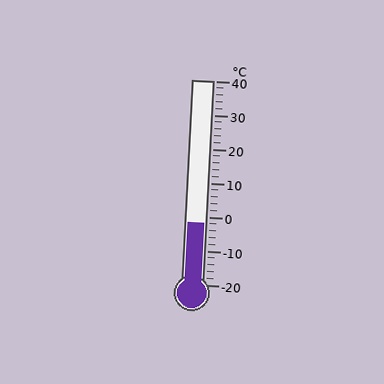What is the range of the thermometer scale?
The thermometer scale ranges from -20°C to 40°C.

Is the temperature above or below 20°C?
The temperature is below 20°C.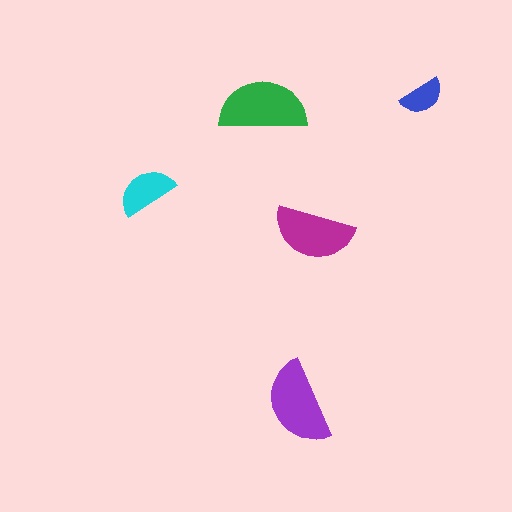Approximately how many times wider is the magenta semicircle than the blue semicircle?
About 2 times wider.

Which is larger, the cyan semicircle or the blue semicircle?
The cyan one.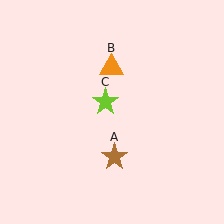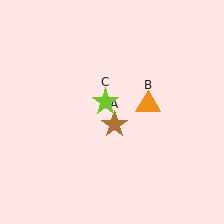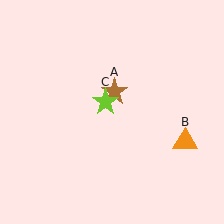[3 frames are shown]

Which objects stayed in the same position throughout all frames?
Lime star (object C) remained stationary.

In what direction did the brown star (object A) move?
The brown star (object A) moved up.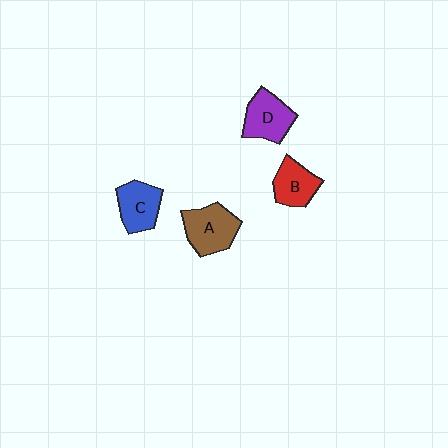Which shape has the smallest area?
Shape B (red).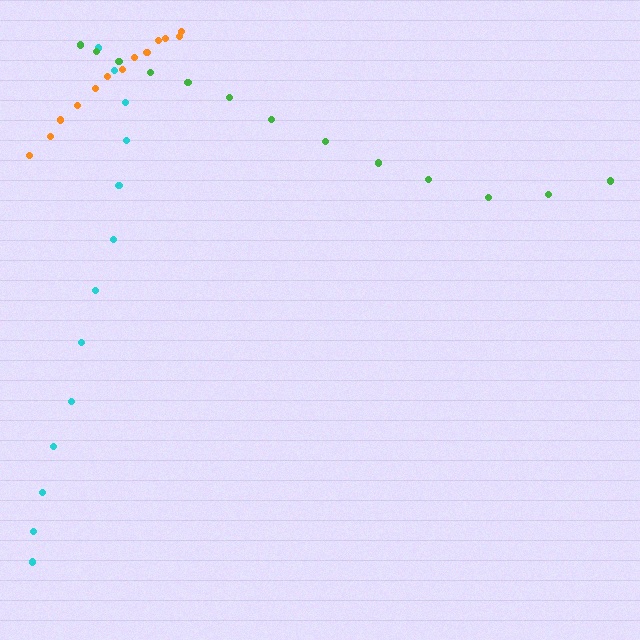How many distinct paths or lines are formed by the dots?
There are 3 distinct paths.